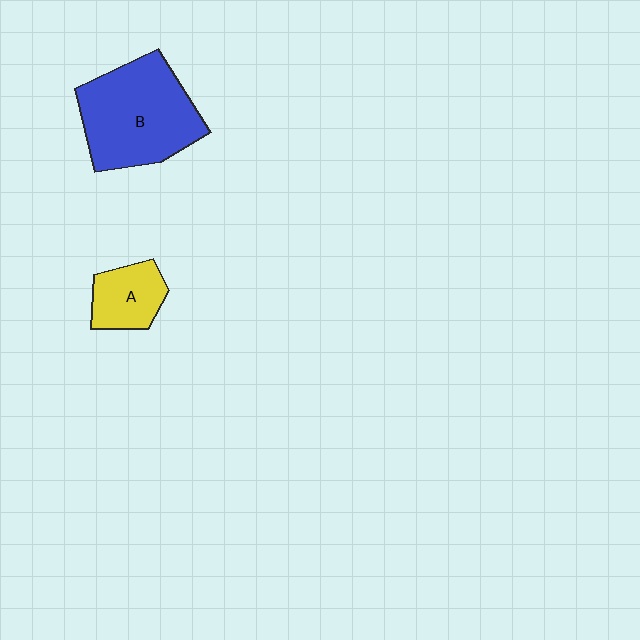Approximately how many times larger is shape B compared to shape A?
Approximately 2.5 times.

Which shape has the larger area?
Shape B (blue).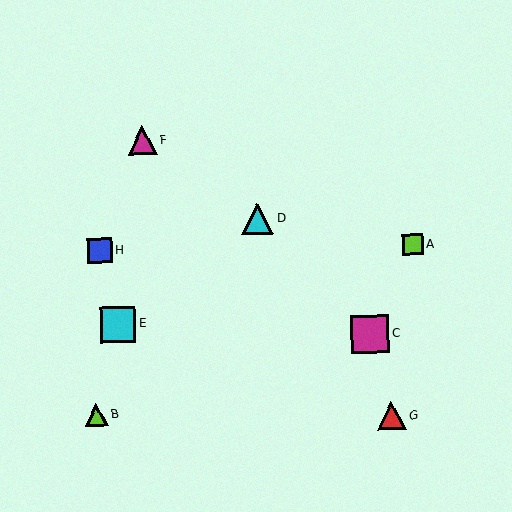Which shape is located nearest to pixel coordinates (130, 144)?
The magenta triangle (labeled F) at (142, 141) is nearest to that location.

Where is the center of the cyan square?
The center of the cyan square is at (118, 324).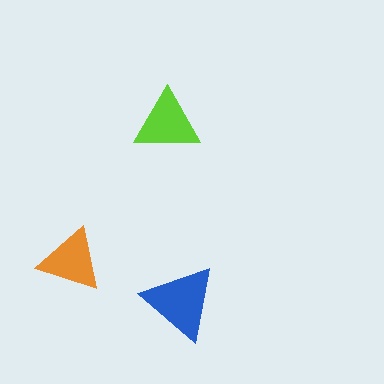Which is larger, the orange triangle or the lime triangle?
The lime one.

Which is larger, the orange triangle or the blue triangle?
The blue one.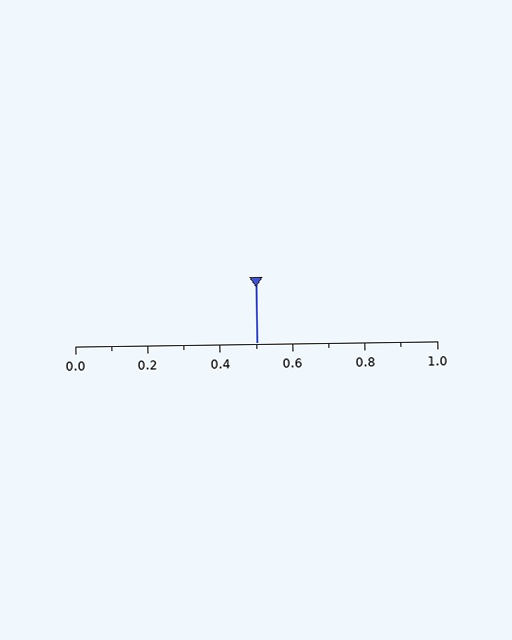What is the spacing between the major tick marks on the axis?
The major ticks are spaced 0.2 apart.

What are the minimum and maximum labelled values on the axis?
The axis runs from 0.0 to 1.0.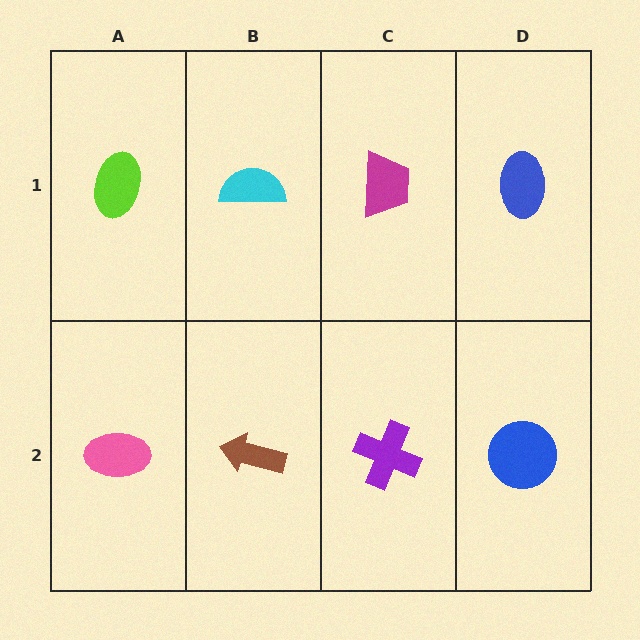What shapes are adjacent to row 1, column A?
A pink ellipse (row 2, column A), a cyan semicircle (row 1, column B).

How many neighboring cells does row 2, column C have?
3.